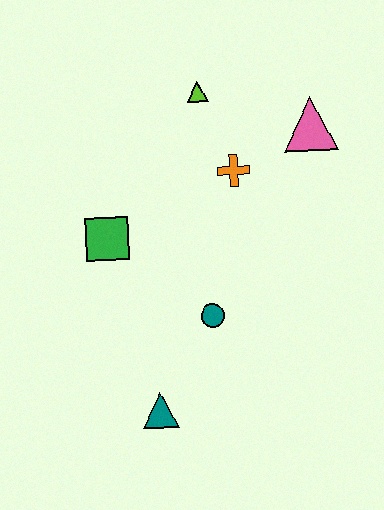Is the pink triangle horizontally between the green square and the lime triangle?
No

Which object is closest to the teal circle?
The teal triangle is closest to the teal circle.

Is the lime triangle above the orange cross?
Yes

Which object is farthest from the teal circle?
The lime triangle is farthest from the teal circle.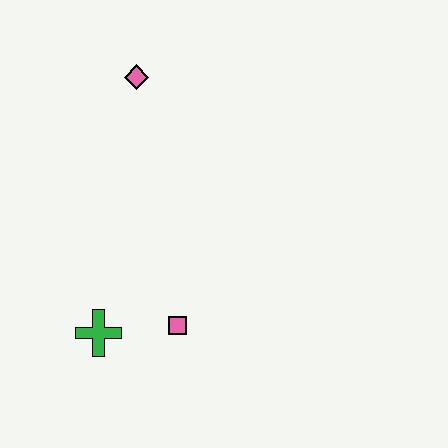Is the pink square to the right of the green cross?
Yes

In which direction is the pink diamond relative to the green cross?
The pink diamond is above the green cross.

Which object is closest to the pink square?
The green cross is closest to the pink square.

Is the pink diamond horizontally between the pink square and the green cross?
Yes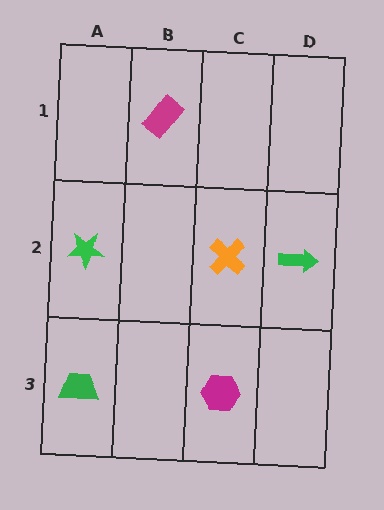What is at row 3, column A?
A green trapezoid.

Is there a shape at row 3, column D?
No, that cell is empty.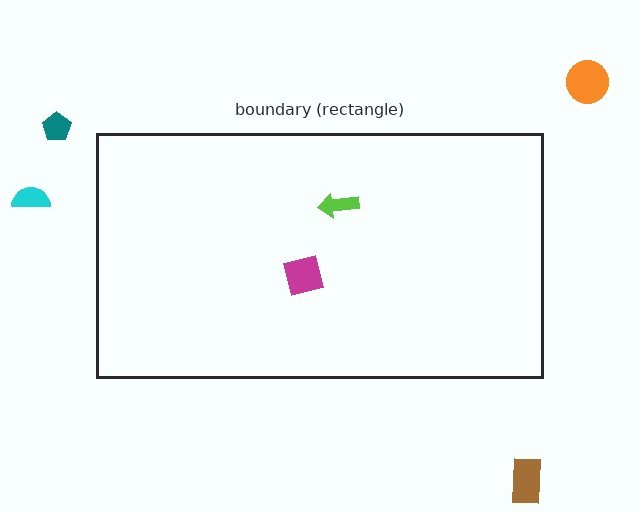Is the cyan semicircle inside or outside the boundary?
Outside.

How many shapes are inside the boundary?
2 inside, 4 outside.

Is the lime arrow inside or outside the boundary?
Inside.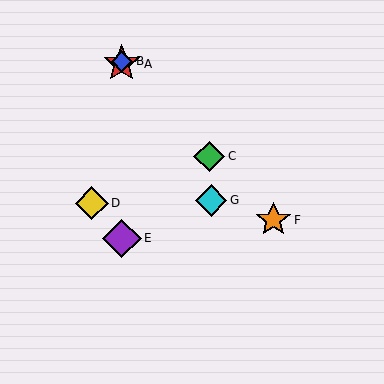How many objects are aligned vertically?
3 objects (A, B, E) are aligned vertically.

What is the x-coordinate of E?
Object E is at x≈122.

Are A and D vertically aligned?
No, A is at x≈122 and D is at x≈92.